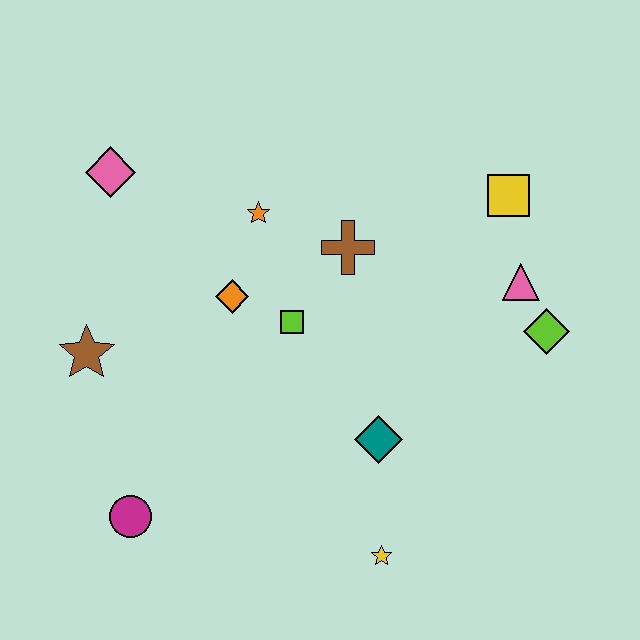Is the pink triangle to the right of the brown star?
Yes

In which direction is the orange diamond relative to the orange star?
The orange diamond is below the orange star.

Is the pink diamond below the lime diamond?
No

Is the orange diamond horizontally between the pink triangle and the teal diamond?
No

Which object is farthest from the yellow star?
The pink diamond is farthest from the yellow star.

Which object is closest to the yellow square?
The pink triangle is closest to the yellow square.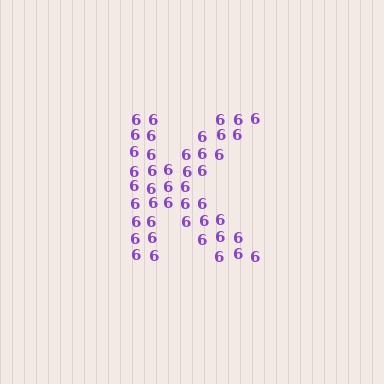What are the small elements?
The small elements are digit 6's.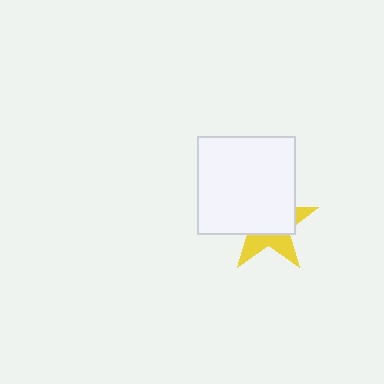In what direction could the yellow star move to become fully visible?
The yellow star could move toward the lower-right. That would shift it out from behind the white square entirely.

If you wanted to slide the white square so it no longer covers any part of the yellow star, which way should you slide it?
Slide it toward the upper-left — that is the most direct way to separate the two shapes.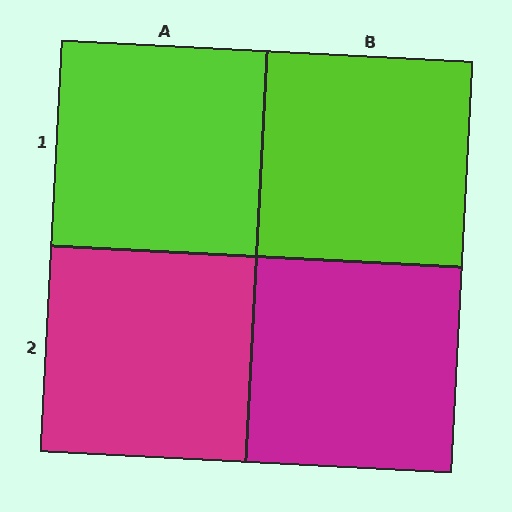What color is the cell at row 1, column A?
Lime.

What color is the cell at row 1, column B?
Lime.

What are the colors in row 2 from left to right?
Magenta, magenta.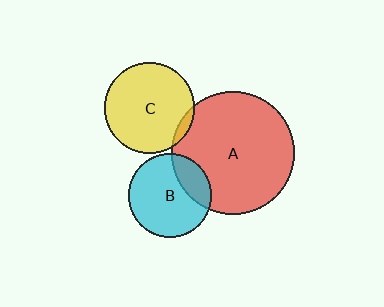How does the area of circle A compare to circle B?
Approximately 2.1 times.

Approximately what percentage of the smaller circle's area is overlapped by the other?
Approximately 5%.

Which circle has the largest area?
Circle A (red).